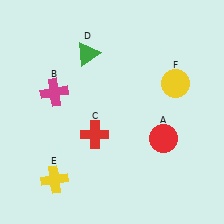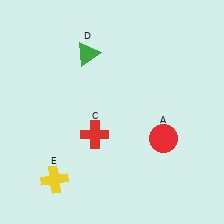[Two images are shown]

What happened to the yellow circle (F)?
The yellow circle (F) was removed in Image 2. It was in the top-right area of Image 1.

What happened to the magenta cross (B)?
The magenta cross (B) was removed in Image 2. It was in the top-left area of Image 1.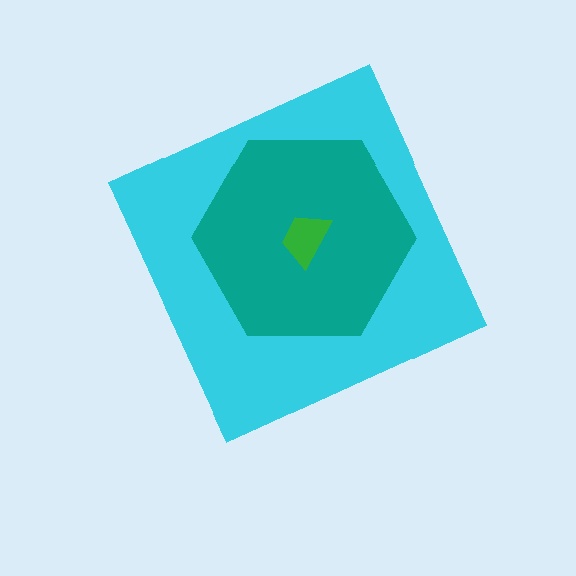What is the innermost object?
The green trapezoid.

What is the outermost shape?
The cyan diamond.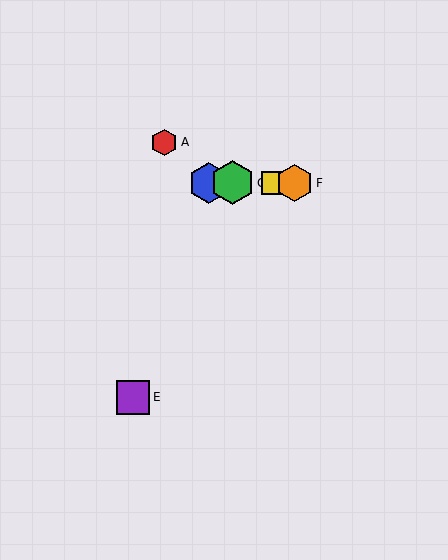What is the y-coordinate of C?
Object C is at y≈183.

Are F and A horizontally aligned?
No, F is at y≈183 and A is at y≈142.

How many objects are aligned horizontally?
4 objects (B, C, D, F) are aligned horizontally.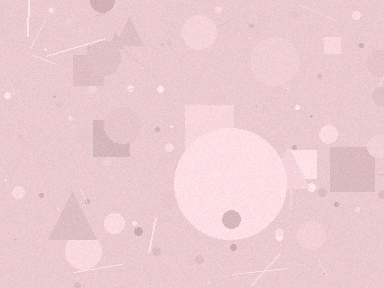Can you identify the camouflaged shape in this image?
The camouflaged shape is a circle.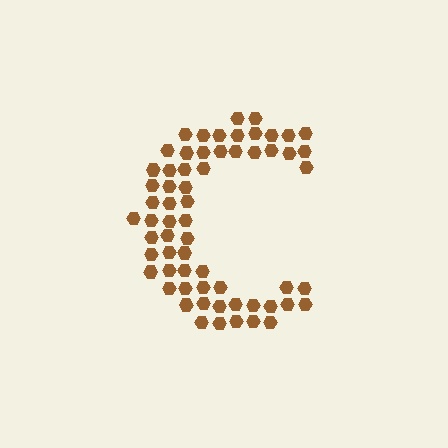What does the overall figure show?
The overall figure shows the letter C.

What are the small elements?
The small elements are hexagons.